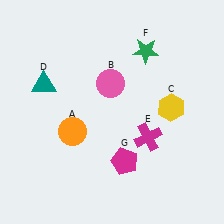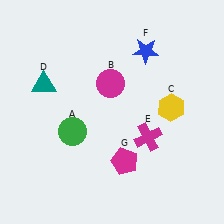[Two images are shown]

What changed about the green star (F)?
In Image 1, F is green. In Image 2, it changed to blue.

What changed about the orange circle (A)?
In Image 1, A is orange. In Image 2, it changed to green.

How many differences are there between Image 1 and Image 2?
There are 3 differences between the two images.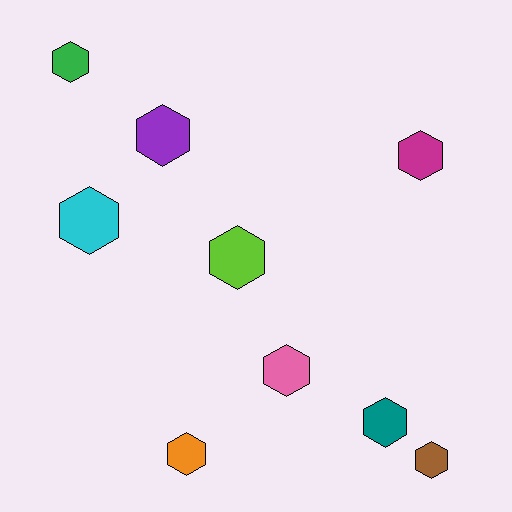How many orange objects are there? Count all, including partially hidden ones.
There is 1 orange object.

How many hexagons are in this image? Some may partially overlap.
There are 9 hexagons.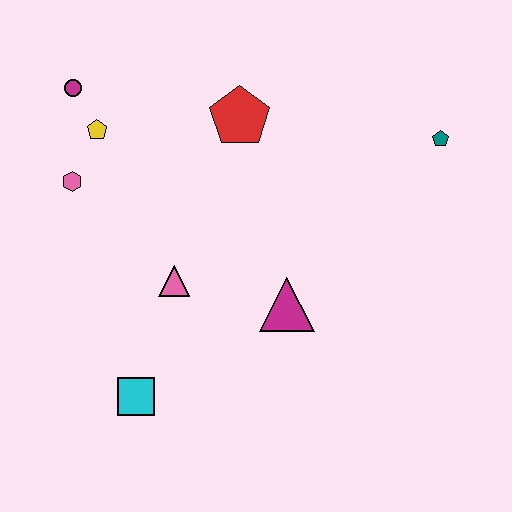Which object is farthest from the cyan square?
The teal pentagon is farthest from the cyan square.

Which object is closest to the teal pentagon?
The red pentagon is closest to the teal pentagon.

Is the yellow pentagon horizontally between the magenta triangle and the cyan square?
No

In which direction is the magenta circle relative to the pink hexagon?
The magenta circle is above the pink hexagon.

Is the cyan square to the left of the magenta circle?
No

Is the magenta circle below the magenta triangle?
No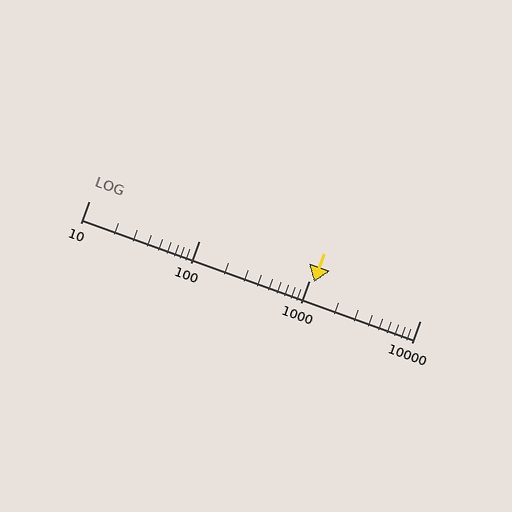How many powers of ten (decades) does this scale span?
The scale spans 3 decades, from 10 to 10000.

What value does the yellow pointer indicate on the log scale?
The pointer indicates approximately 1100.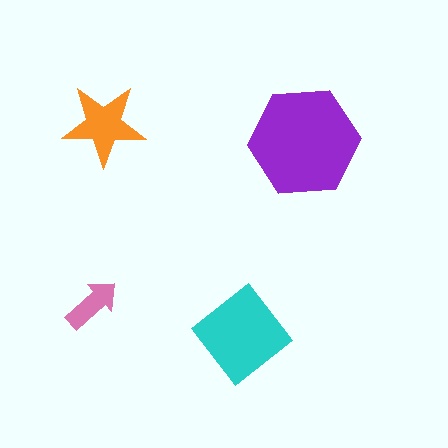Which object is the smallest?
The pink arrow.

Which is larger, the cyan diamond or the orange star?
The cyan diamond.